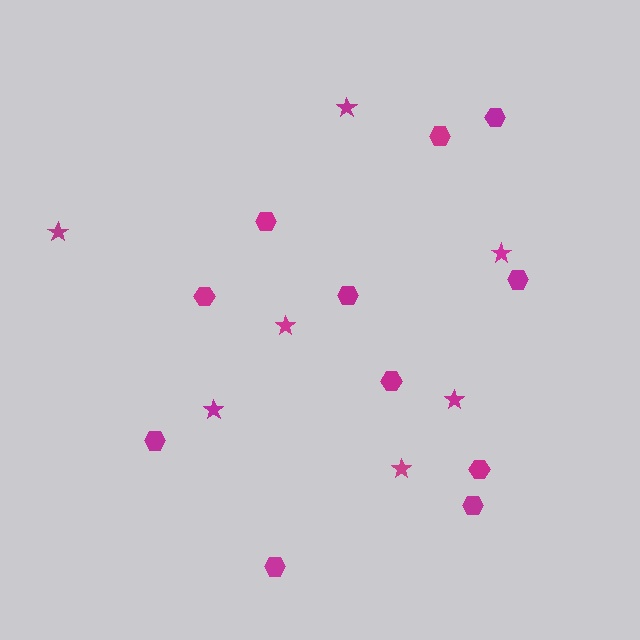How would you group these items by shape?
There are 2 groups: one group of stars (7) and one group of hexagons (11).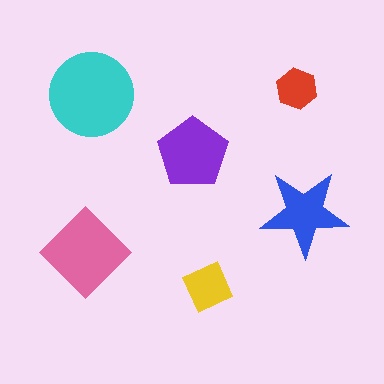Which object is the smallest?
The red hexagon.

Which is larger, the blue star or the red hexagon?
The blue star.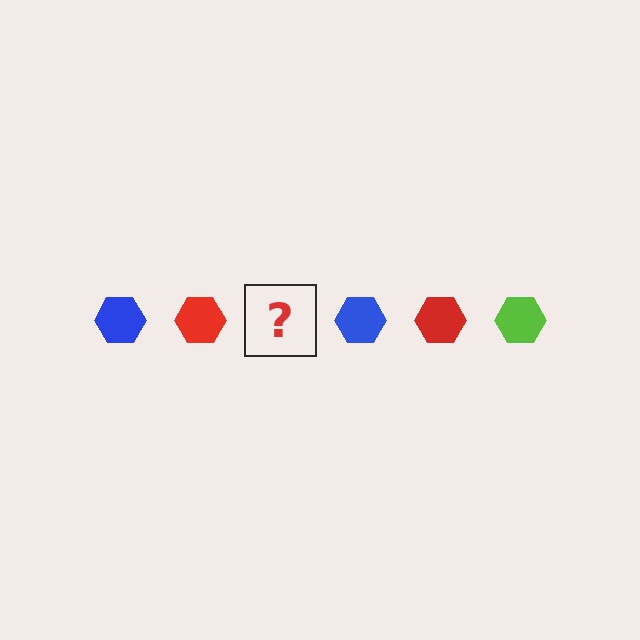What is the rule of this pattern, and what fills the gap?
The rule is that the pattern cycles through blue, red, lime hexagons. The gap should be filled with a lime hexagon.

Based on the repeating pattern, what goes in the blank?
The blank should be a lime hexagon.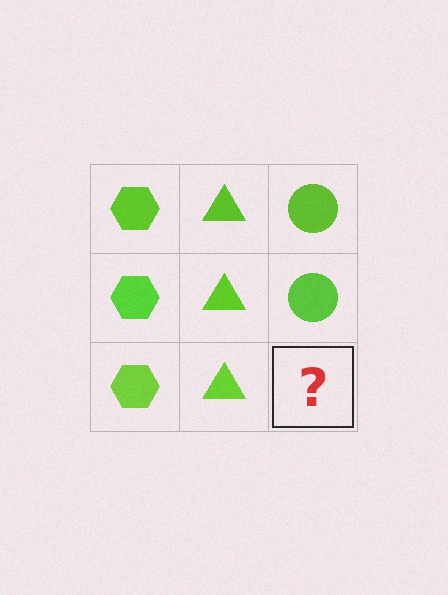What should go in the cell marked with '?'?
The missing cell should contain a lime circle.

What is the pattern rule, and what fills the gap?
The rule is that each column has a consistent shape. The gap should be filled with a lime circle.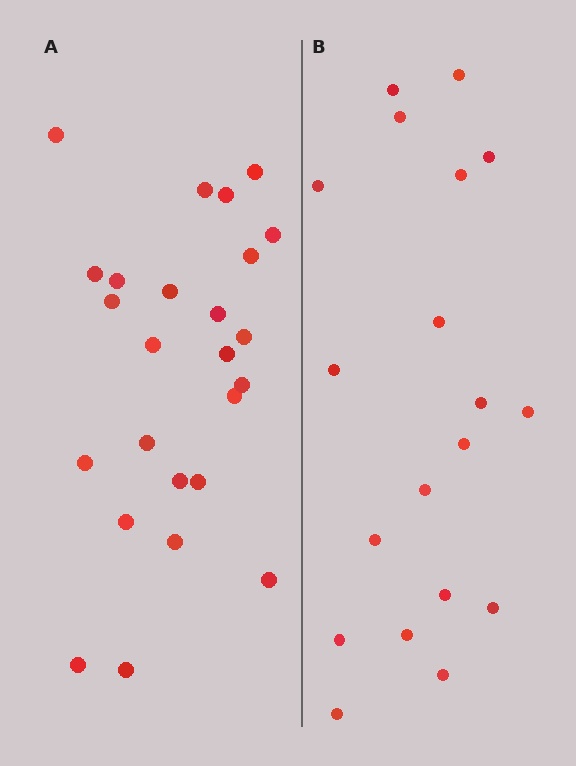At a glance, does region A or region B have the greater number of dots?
Region A (the left region) has more dots.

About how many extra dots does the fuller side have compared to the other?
Region A has about 6 more dots than region B.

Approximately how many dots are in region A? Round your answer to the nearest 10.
About 20 dots. (The exact count is 25, which rounds to 20.)